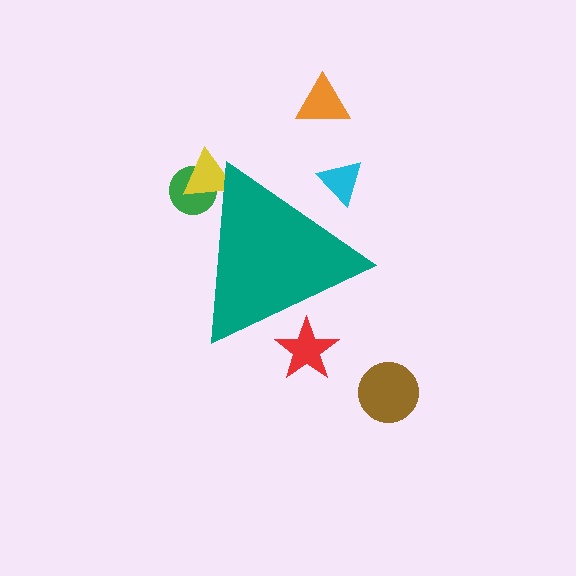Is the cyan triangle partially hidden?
Yes, the cyan triangle is partially hidden behind the teal triangle.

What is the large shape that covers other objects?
A teal triangle.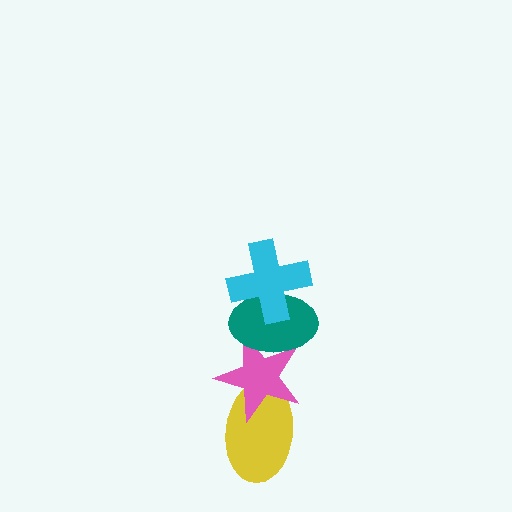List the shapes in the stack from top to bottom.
From top to bottom: the cyan cross, the teal ellipse, the pink star, the yellow ellipse.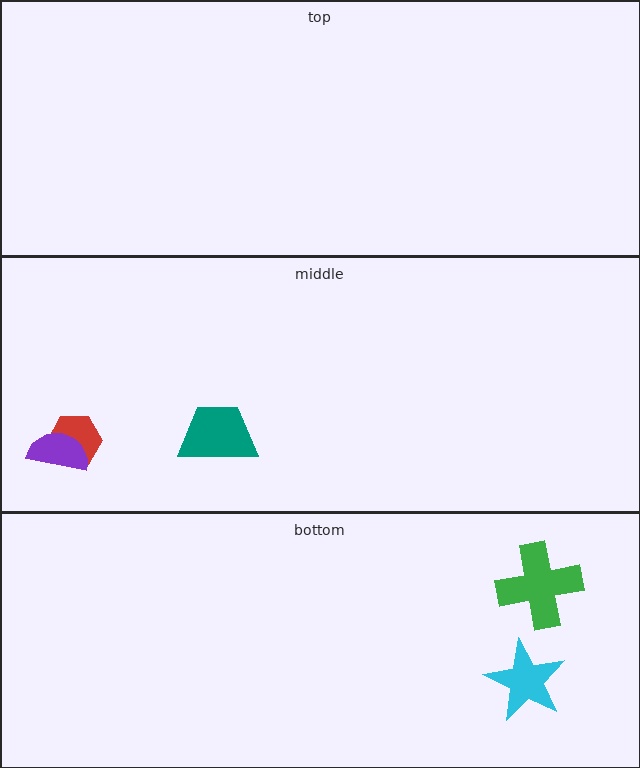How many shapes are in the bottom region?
2.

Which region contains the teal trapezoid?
The middle region.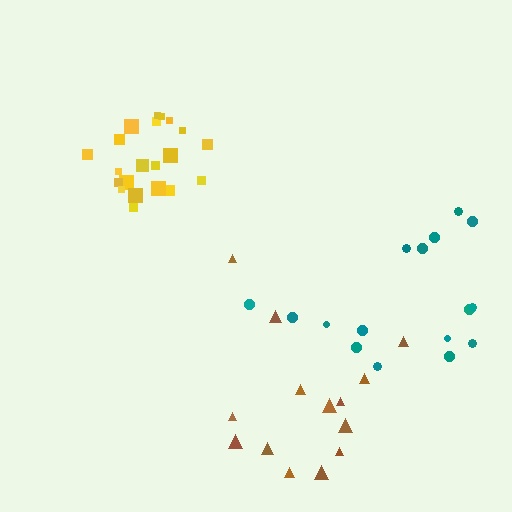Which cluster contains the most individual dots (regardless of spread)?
Yellow (22).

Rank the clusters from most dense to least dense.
yellow, brown, teal.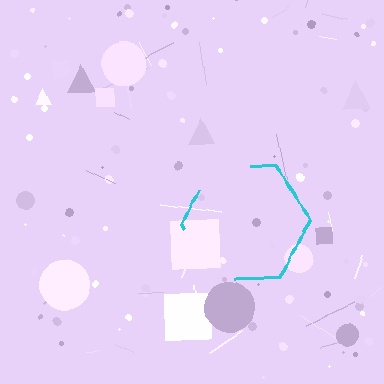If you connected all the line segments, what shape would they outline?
They would outline a hexagon.